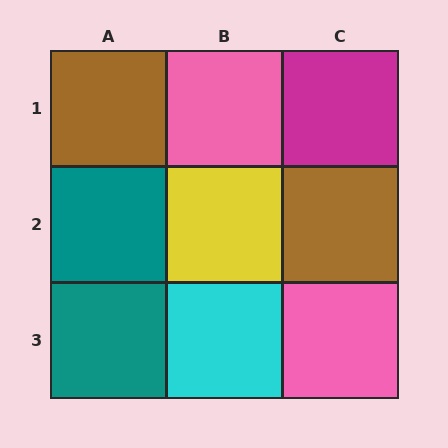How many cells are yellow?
1 cell is yellow.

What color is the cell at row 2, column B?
Yellow.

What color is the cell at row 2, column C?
Brown.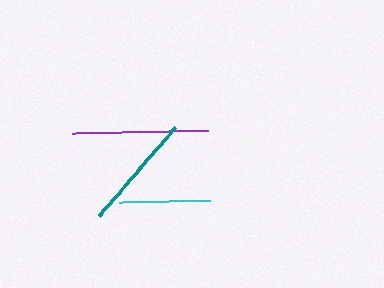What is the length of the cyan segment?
The cyan segment is approximately 91 pixels long.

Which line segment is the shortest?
The cyan line is the shortest at approximately 91 pixels.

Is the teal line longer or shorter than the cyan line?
The teal line is longer than the cyan line.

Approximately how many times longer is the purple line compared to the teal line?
The purple line is approximately 1.2 times the length of the teal line.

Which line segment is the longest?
The purple line is the longest at approximately 136 pixels.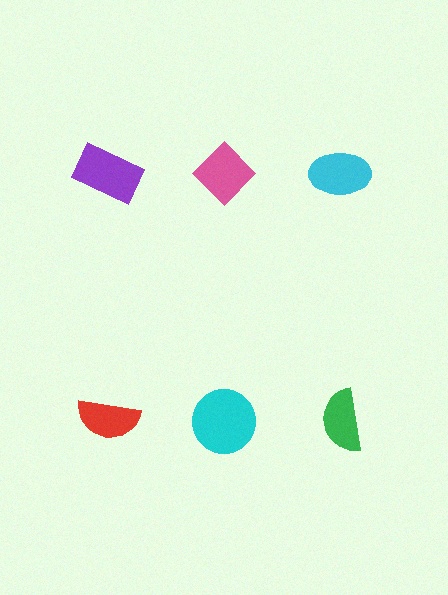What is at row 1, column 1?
A purple rectangle.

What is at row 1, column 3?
A cyan ellipse.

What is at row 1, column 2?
A pink diamond.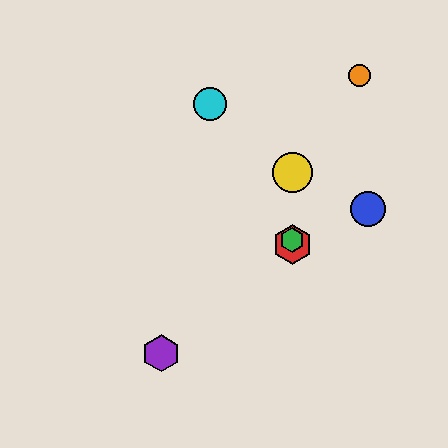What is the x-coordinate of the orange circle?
The orange circle is at x≈359.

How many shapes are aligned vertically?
3 shapes (the red hexagon, the green hexagon, the yellow circle) are aligned vertically.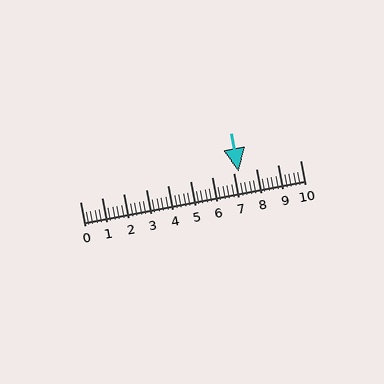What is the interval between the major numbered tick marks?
The major tick marks are spaced 1 units apart.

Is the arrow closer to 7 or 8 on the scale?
The arrow is closer to 7.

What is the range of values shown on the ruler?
The ruler shows values from 0 to 10.